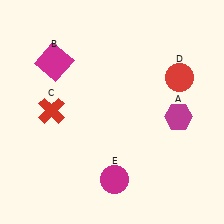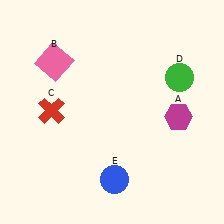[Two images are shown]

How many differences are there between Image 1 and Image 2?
There are 3 differences between the two images.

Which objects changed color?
B changed from magenta to pink. D changed from red to green. E changed from magenta to blue.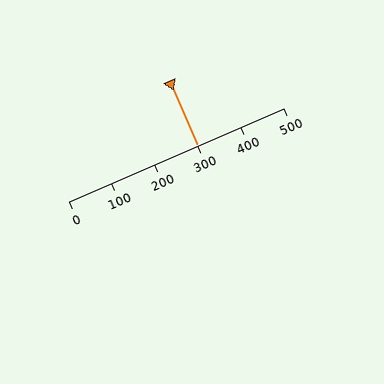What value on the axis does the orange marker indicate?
The marker indicates approximately 300.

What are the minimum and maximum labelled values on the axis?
The axis runs from 0 to 500.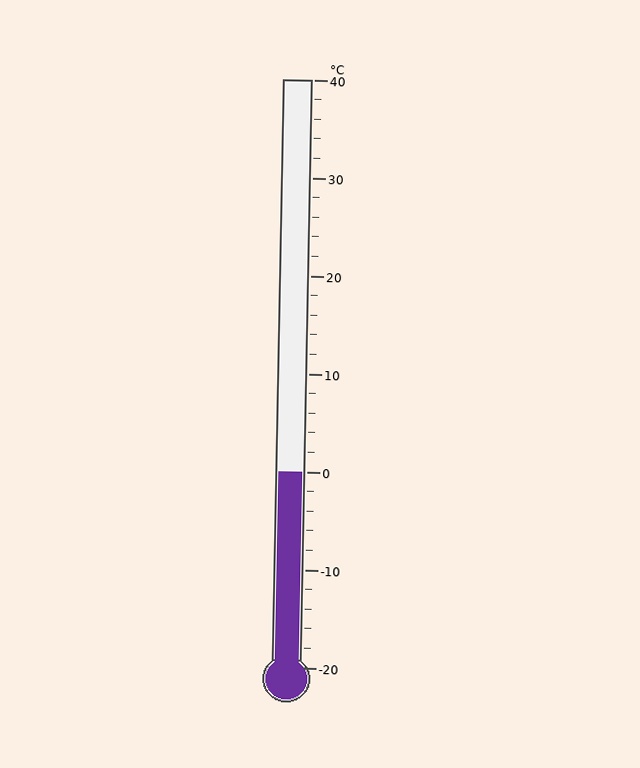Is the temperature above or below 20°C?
The temperature is below 20°C.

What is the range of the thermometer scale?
The thermometer scale ranges from -20°C to 40°C.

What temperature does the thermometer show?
The thermometer shows approximately 0°C.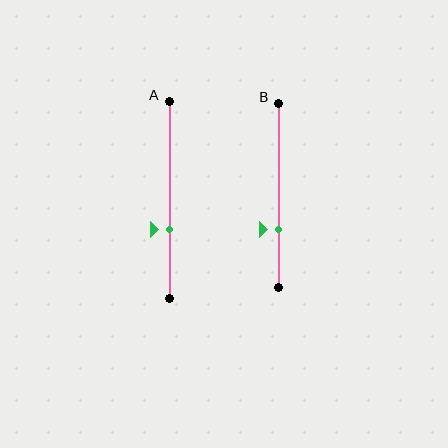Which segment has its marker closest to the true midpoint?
Segment A has its marker closest to the true midpoint.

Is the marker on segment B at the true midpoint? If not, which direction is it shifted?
No, the marker on segment B is shifted downward by about 19% of the segment length.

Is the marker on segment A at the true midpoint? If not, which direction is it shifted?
No, the marker on segment A is shifted downward by about 15% of the segment length.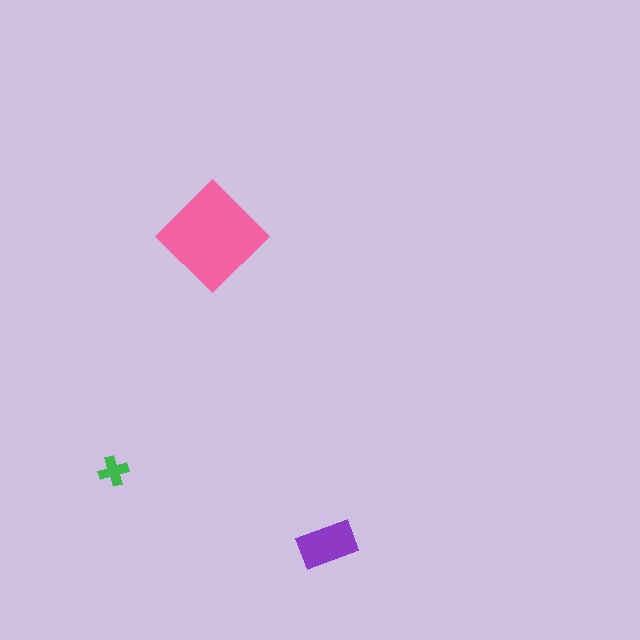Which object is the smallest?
The green cross.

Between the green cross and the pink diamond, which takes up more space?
The pink diamond.